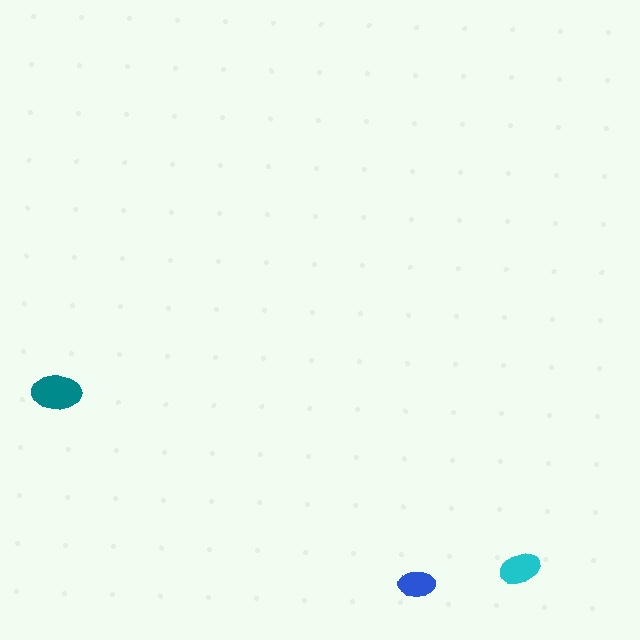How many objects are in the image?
There are 3 objects in the image.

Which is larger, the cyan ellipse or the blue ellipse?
The cyan one.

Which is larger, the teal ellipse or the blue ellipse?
The teal one.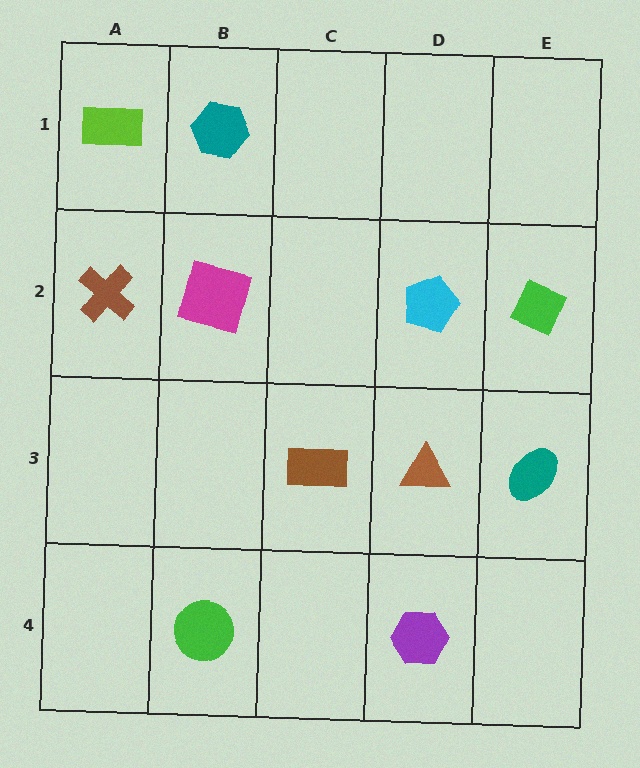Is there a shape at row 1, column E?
No, that cell is empty.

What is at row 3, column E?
A teal ellipse.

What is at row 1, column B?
A teal hexagon.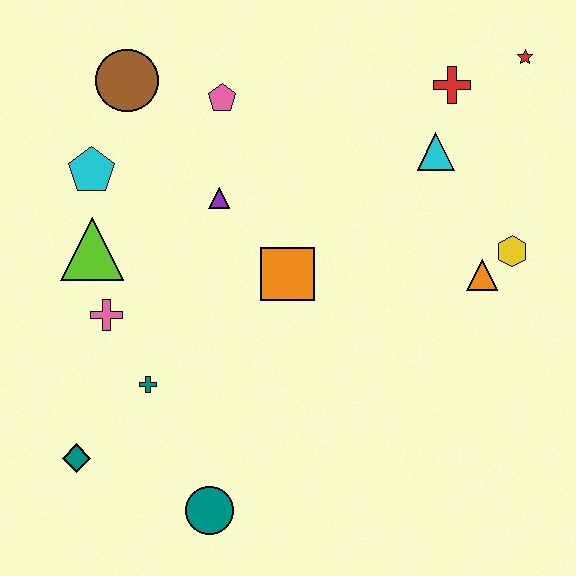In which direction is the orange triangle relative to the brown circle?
The orange triangle is to the right of the brown circle.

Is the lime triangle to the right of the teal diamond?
Yes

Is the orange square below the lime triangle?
Yes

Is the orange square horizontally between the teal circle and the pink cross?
No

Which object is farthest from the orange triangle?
The teal diamond is farthest from the orange triangle.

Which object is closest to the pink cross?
The lime triangle is closest to the pink cross.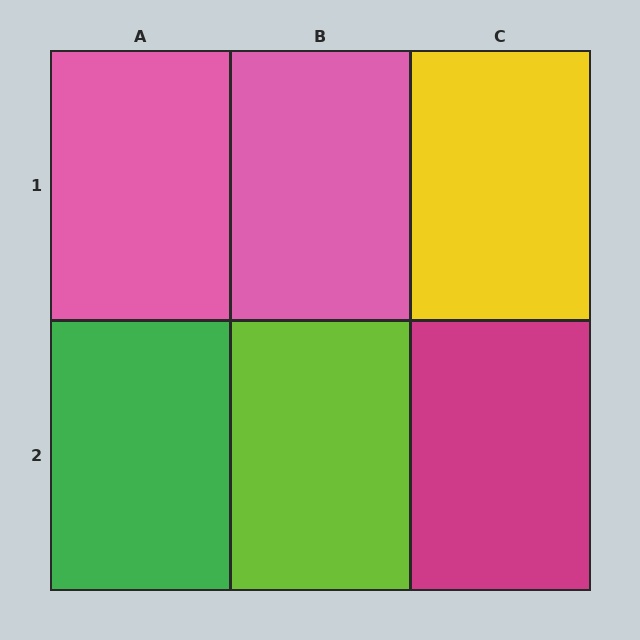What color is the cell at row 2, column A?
Green.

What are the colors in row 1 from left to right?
Pink, pink, yellow.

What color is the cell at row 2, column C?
Magenta.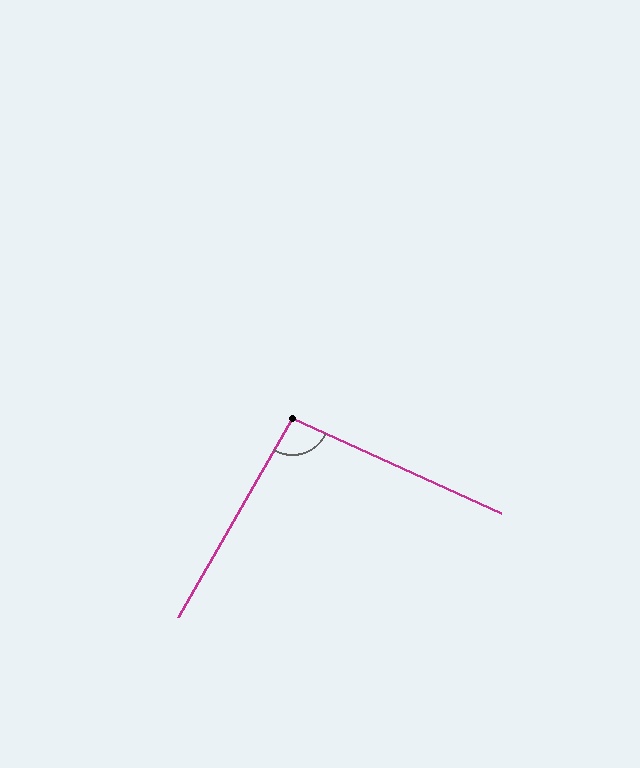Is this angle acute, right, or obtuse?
It is obtuse.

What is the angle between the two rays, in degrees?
Approximately 95 degrees.